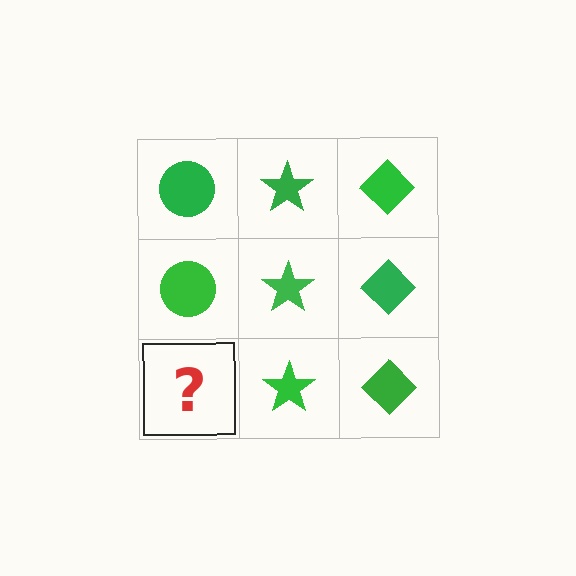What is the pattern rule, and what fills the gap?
The rule is that each column has a consistent shape. The gap should be filled with a green circle.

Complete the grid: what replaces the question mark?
The question mark should be replaced with a green circle.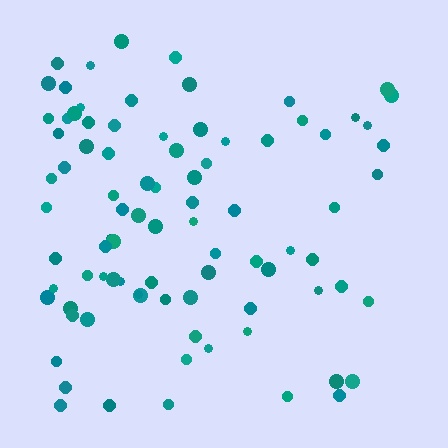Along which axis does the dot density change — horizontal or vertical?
Horizontal.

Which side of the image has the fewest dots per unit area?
The right.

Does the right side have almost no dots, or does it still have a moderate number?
Still a moderate number, just noticeably fewer than the left.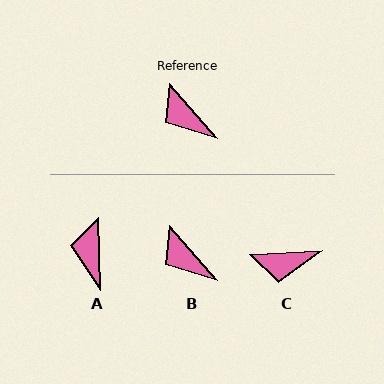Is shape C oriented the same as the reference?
No, it is off by about 52 degrees.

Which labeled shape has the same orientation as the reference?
B.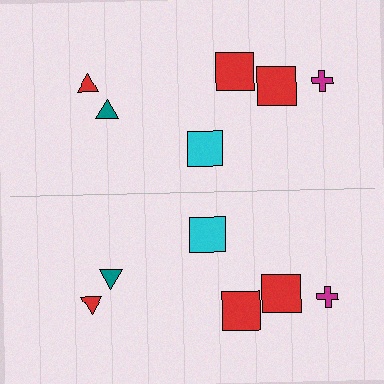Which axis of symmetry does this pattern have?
The pattern has a horizontal axis of symmetry running through the center of the image.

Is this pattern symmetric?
Yes, this pattern has bilateral (reflection) symmetry.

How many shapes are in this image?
There are 12 shapes in this image.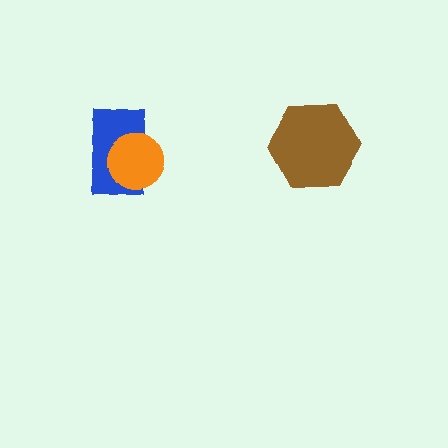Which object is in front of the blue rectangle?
The orange circle is in front of the blue rectangle.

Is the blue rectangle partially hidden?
Yes, it is partially covered by another shape.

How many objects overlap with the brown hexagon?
0 objects overlap with the brown hexagon.